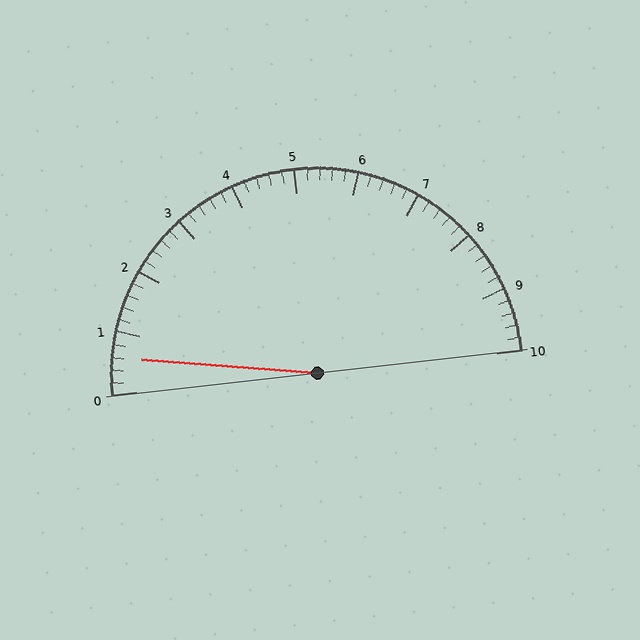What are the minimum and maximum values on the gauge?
The gauge ranges from 0 to 10.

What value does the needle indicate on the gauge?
The needle indicates approximately 0.6.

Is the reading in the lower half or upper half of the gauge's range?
The reading is in the lower half of the range (0 to 10).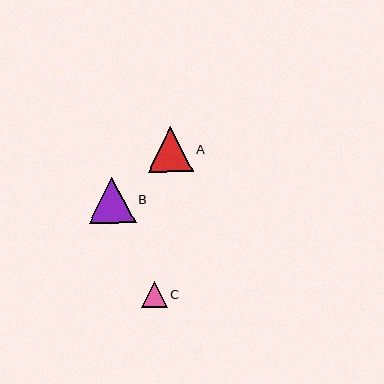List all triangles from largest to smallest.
From largest to smallest: B, A, C.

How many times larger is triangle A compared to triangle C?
Triangle A is approximately 1.7 times the size of triangle C.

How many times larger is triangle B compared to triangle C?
Triangle B is approximately 1.8 times the size of triangle C.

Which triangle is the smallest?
Triangle C is the smallest with a size of approximately 26 pixels.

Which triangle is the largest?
Triangle B is the largest with a size of approximately 46 pixels.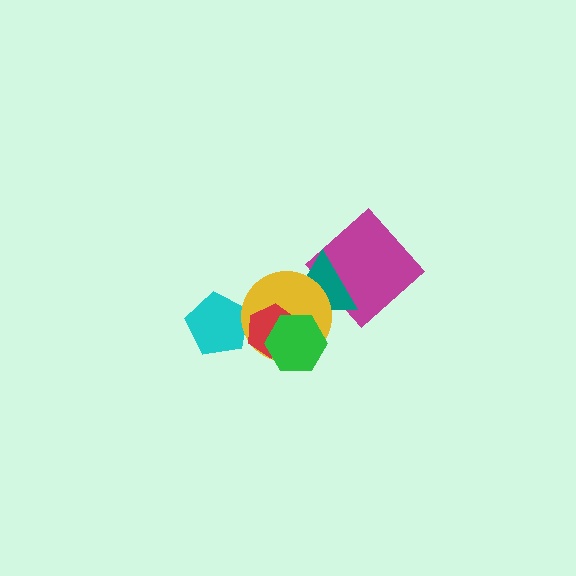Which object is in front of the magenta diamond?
The teal triangle is in front of the magenta diamond.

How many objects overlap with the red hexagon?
2 objects overlap with the red hexagon.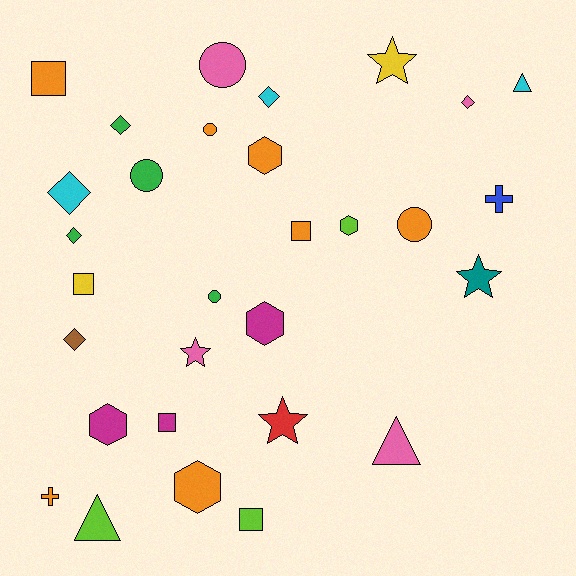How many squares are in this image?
There are 5 squares.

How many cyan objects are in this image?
There are 3 cyan objects.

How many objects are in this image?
There are 30 objects.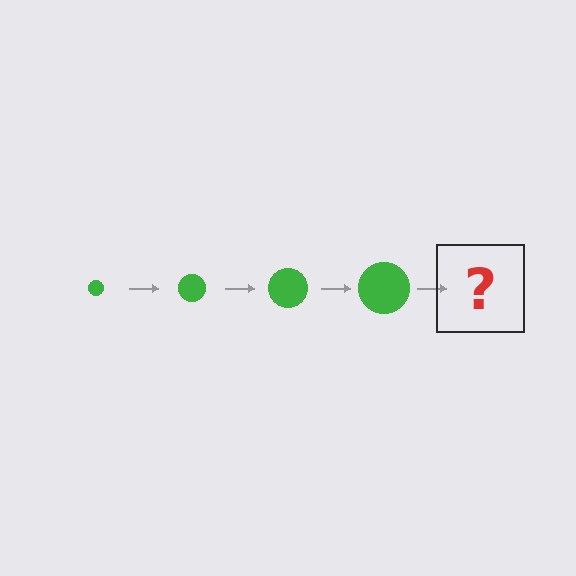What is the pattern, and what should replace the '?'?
The pattern is that the circle gets progressively larger each step. The '?' should be a green circle, larger than the previous one.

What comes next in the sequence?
The next element should be a green circle, larger than the previous one.